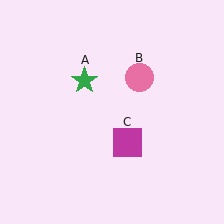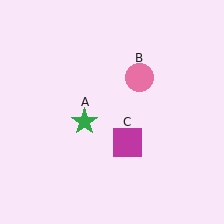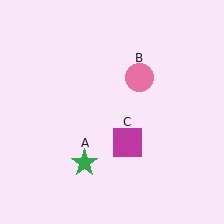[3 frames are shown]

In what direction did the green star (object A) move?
The green star (object A) moved down.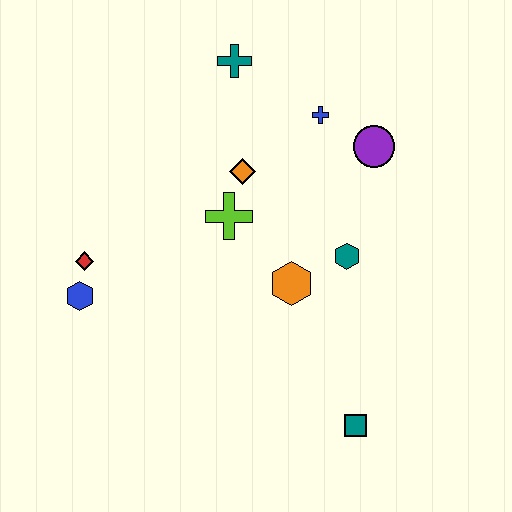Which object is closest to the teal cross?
The blue cross is closest to the teal cross.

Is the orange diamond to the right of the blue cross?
No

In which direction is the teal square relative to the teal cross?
The teal square is below the teal cross.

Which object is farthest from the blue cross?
The teal square is farthest from the blue cross.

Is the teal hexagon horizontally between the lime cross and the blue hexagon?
No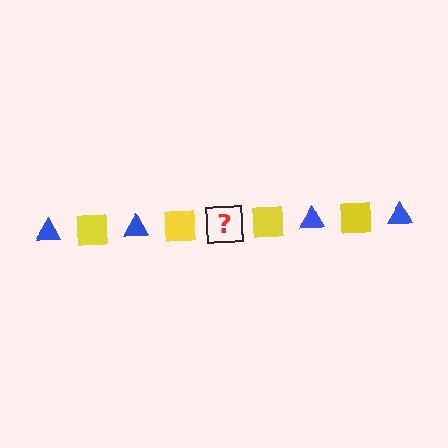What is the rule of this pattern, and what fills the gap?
The rule is that the pattern alternates between blue triangle and yellow square. The gap should be filled with a blue triangle.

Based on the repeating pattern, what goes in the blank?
The blank should be a blue triangle.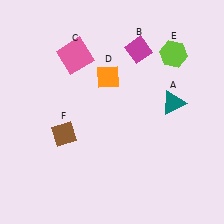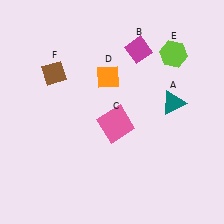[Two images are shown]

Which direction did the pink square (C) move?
The pink square (C) moved down.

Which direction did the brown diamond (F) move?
The brown diamond (F) moved up.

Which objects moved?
The objects that moved are: the pink square (C), the brown diamond (F).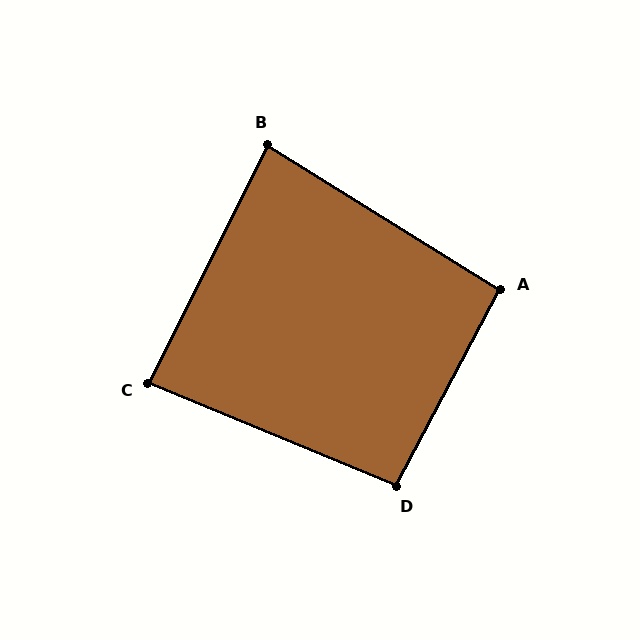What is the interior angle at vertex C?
Approximately 86 degrees (approximately right).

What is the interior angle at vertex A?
Approximately 94 degrees (approximately right).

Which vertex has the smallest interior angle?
B, at approximately 85 degrees.